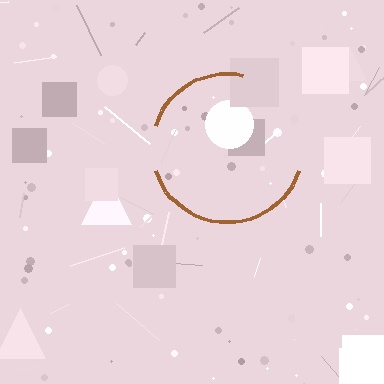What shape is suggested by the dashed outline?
The dashed outline suggests a circle.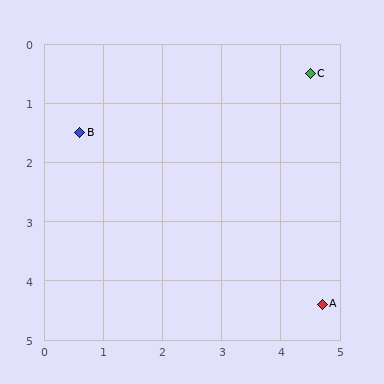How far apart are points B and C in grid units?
Points B and C are about 4.0 grid units apart.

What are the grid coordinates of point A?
Point A is at approximately (4.7, 4.4).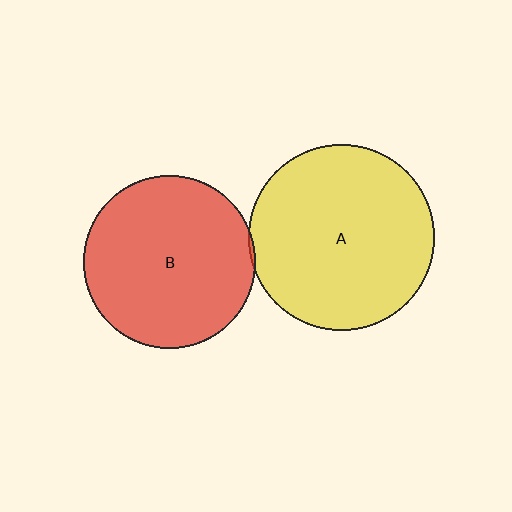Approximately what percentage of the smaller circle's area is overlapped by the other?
Approximately 5%.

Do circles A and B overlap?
Yes.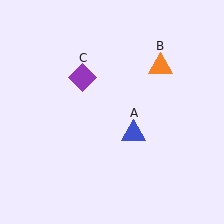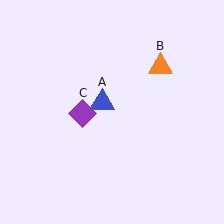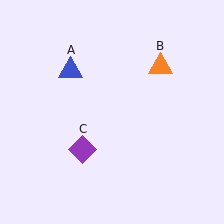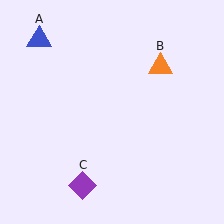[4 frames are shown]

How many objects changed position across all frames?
2 objects changed position: blue triangle (object A), purple diamond (object C).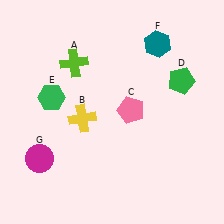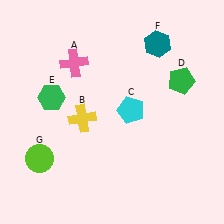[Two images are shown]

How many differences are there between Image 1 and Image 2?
There are 3 differences between the two images.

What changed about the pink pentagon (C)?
In Image 1, C is pink. In Image 2, it changed to cyan.